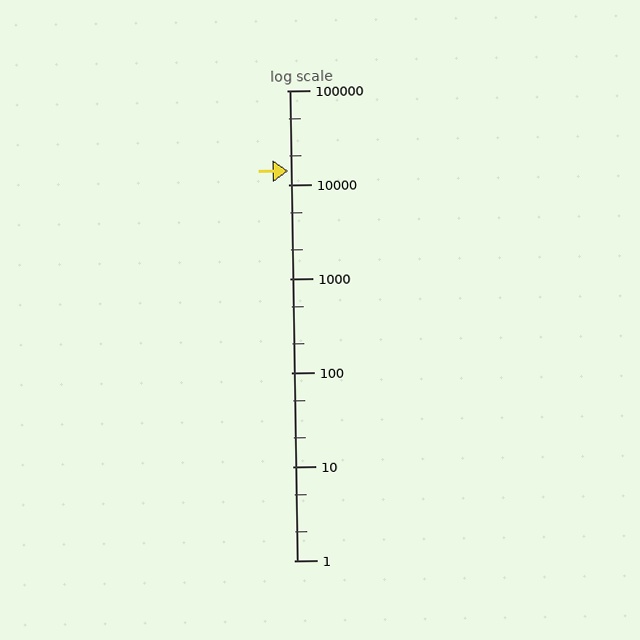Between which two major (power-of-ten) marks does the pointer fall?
The pointer is between 10000 and 100000.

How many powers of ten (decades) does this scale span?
The scale spans 5 decades, from 1 to 100000.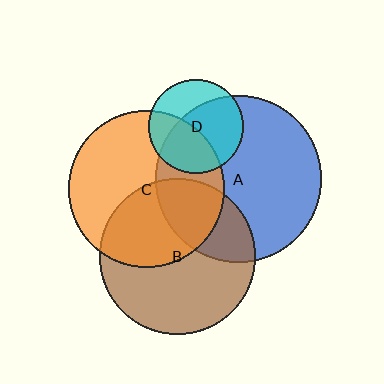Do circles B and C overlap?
Yes.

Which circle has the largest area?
Circle A (blue).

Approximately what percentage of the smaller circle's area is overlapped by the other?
Approximately 40%.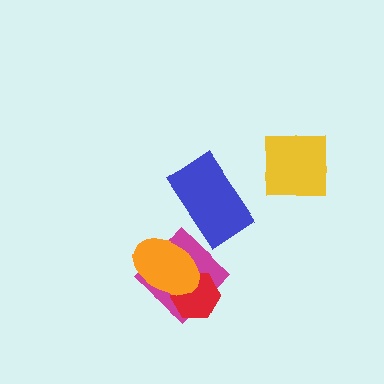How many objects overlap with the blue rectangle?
0 objects overlap with the blue rectangle.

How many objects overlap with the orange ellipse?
2 objects overlap with the orange ellipse.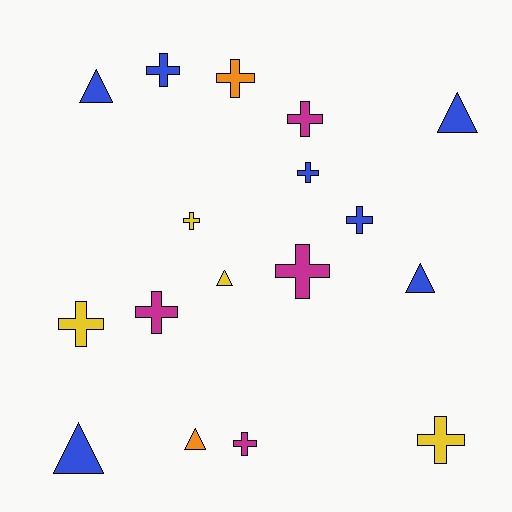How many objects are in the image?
There are 17 objects.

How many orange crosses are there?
There is 1 orange cross.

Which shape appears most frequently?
Cross, with 11 objects.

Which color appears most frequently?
Blue, with 7 objects.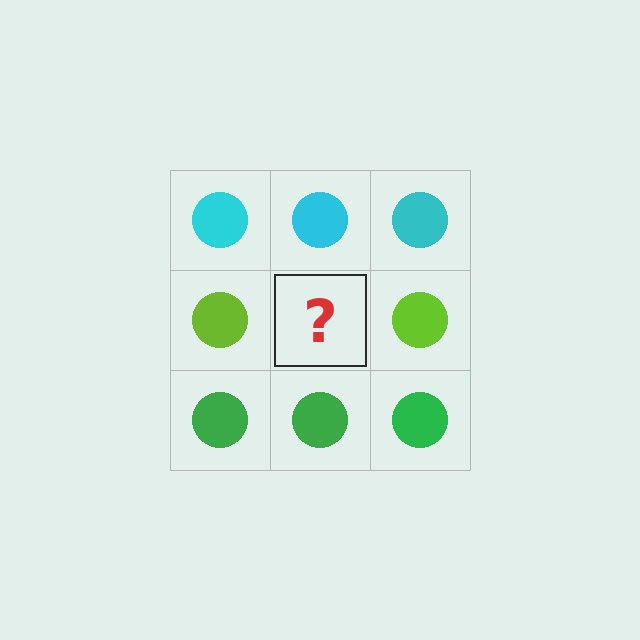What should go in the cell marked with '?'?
The missing cell should contain a lime circle.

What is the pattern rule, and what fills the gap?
The rule is that each row has a consistent color. The gap should be filled with a lime circle.